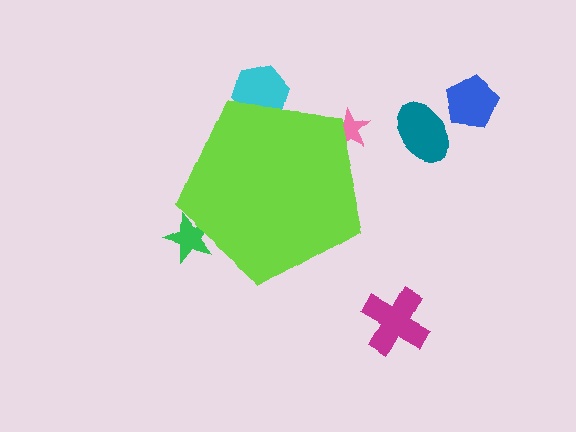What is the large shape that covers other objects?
A lime pentagon.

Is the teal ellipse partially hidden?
No, the teal ellipse is fully visible.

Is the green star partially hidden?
Yes, the green star is partially hidden behind the lime pentagon.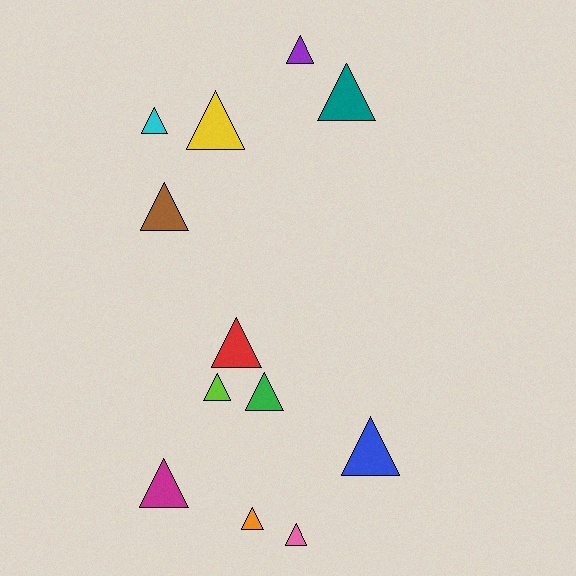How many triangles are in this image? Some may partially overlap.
There are 12 triangles.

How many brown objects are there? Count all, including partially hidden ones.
There is 1 brown object.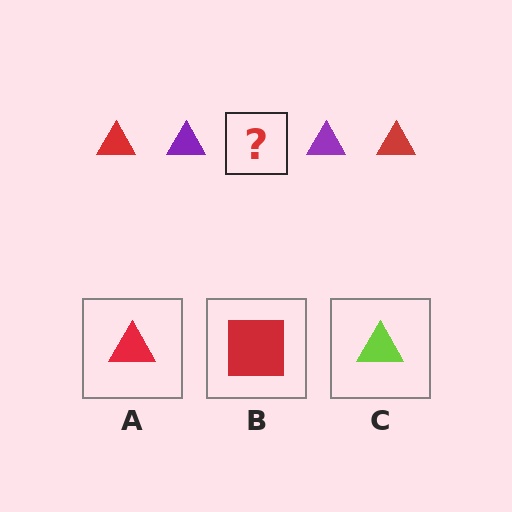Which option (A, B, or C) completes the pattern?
A.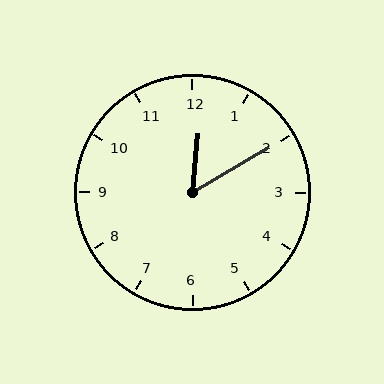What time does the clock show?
12:10.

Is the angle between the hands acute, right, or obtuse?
It is acute.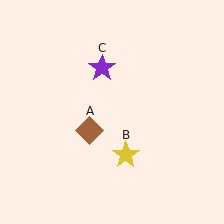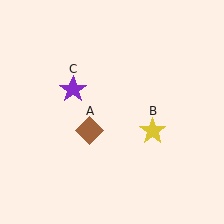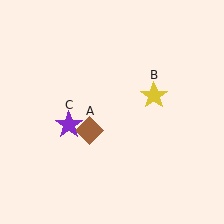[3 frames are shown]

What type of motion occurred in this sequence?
The yellow star (object B), purple star (object C) rotated counterclockwise around the center of the scene.